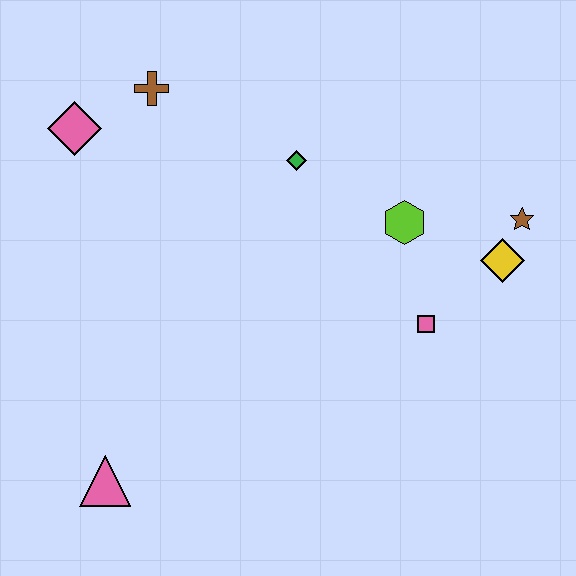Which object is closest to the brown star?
The yellow diamond is closest to the brown star.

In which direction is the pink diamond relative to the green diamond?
The pink diamond is to the left of the green diamond.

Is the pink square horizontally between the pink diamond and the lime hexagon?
No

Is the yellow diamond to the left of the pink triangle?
No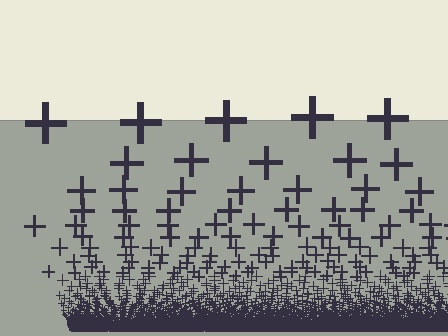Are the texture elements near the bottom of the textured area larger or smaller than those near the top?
Smaller. The gradient is inverted — elements near the bottom are smaller and denser.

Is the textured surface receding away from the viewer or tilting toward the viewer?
The surface appears to tilt toward the viewer. Texture elements get larger and sparser toward the top.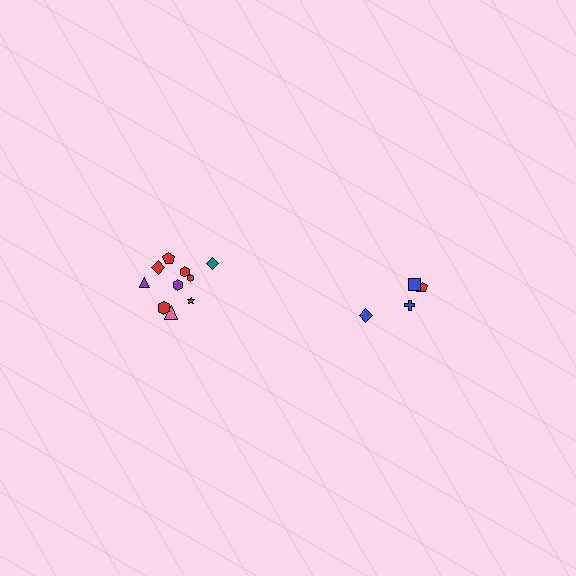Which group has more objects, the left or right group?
The left group.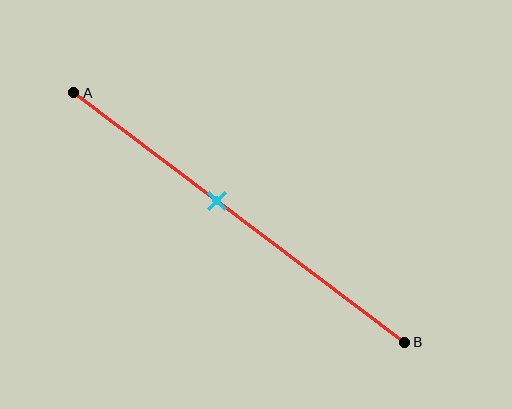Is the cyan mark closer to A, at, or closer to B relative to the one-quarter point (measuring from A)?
The cyan mark is closer to point B than the one-quarter point of segment AB.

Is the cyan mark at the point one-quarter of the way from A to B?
No, the mark is at about 45% from A, not at the 25% one-quarter point.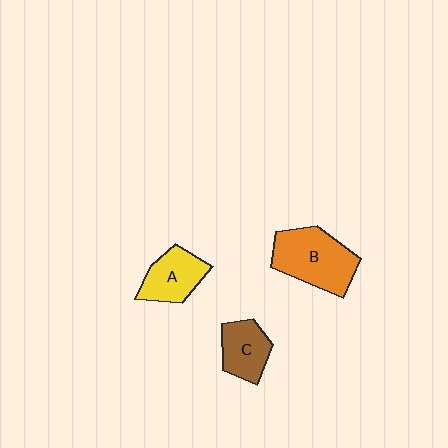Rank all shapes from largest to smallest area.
From largest to smallest: B (orange), A (yellow), C (brown).